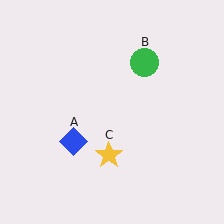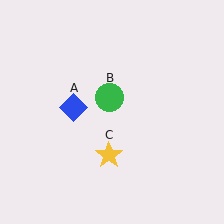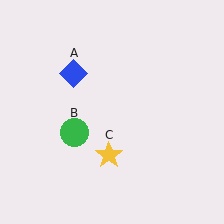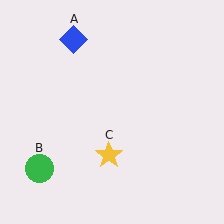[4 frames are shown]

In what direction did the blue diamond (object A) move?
The blue diamond (object A) moved up.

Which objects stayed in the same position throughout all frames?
Yellow star (object C) remained stationary.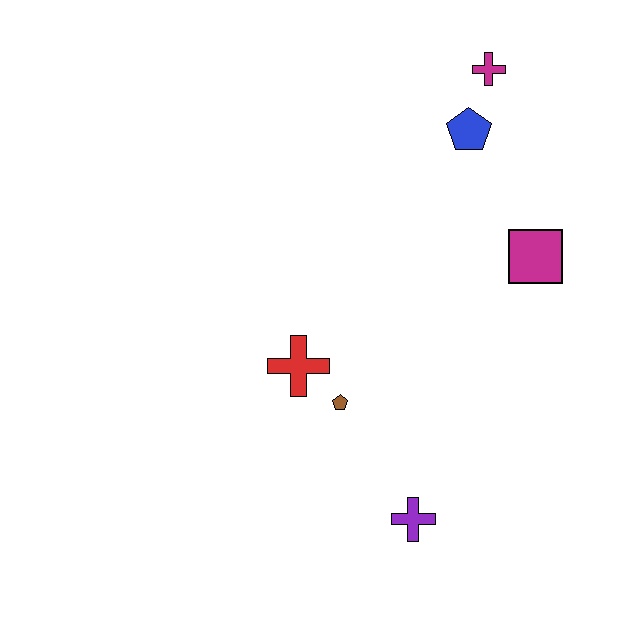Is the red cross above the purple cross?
Yes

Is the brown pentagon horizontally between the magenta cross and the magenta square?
No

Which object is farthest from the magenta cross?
The purple cross is farthest from the magenta cross.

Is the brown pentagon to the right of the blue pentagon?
No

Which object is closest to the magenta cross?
The blue pentagon is closest to the magenta cross.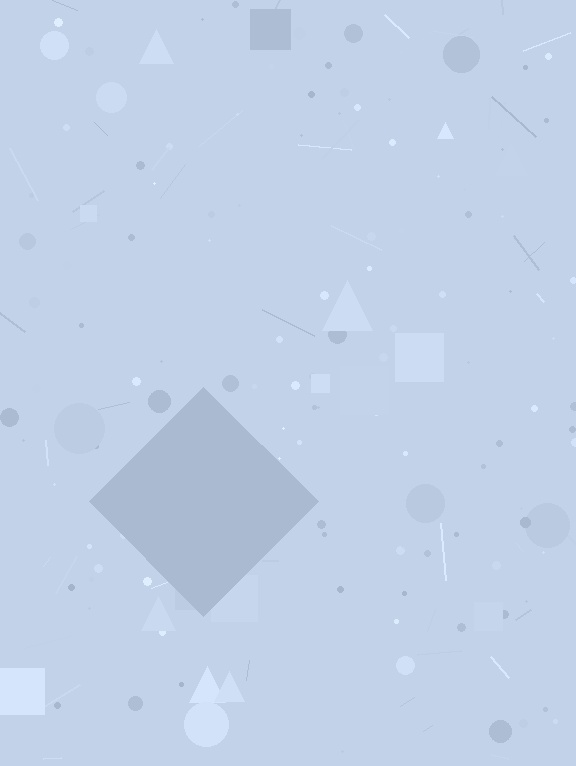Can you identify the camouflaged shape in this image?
The camouflaged shape is a diamond.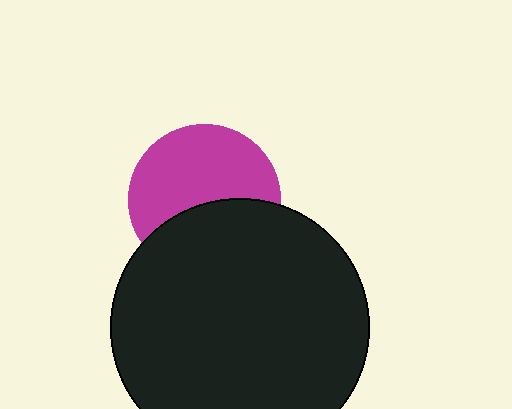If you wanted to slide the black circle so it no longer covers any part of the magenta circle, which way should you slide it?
Slide it down — that is the most direct way to separate the two shapes.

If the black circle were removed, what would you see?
You would see the complete magenta circle.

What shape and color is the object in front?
The object in front is a black circle.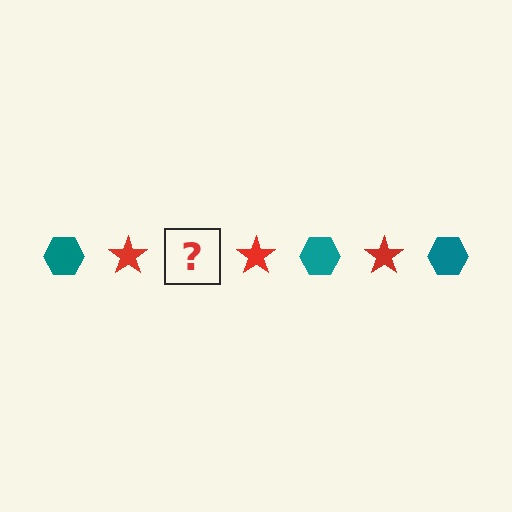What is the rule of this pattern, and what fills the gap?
The rule is that the pattern alternates between teal hexagon and red star. The gap should be filled with a teal hexagon.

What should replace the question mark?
The question mark should be replaced with a teal hexagon.